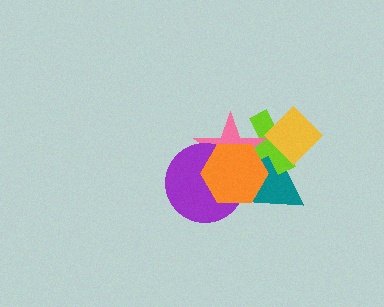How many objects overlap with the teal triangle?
5 objects overlap with the teal triangle.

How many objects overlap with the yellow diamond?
2 objects overlap with the yellow diamond.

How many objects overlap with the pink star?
4 objects overlap with the pink star.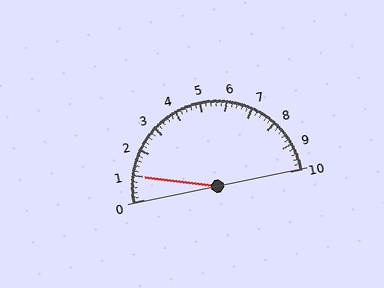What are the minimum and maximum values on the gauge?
The gauge ranges from 0 to 10.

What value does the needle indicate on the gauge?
The needle indicates approximately 1.0.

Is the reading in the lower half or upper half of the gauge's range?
The reading is in the lower half of the range (0 to 10).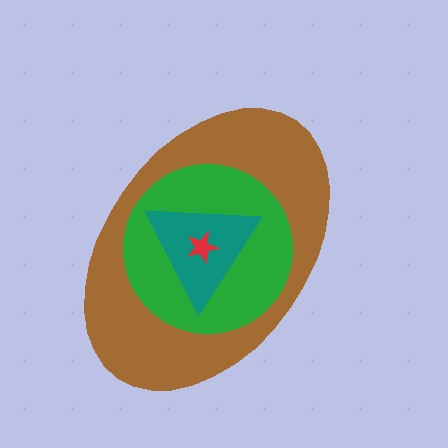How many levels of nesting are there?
4.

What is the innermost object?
The red star.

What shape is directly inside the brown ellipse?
The green circle.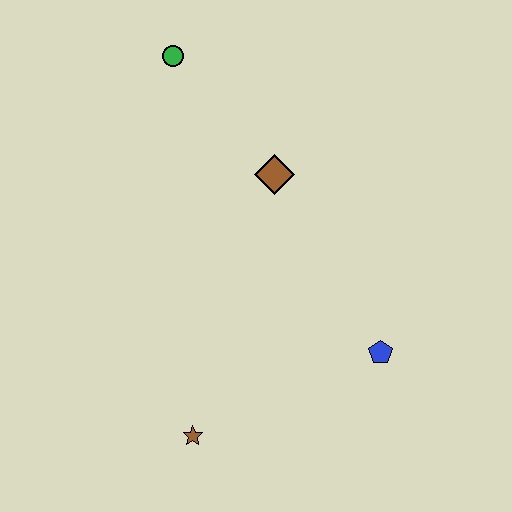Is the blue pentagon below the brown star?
No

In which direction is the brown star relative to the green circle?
The brown star is below the green circle.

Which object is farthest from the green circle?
The brown star is farthest from the green circle.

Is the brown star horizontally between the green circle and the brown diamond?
Yes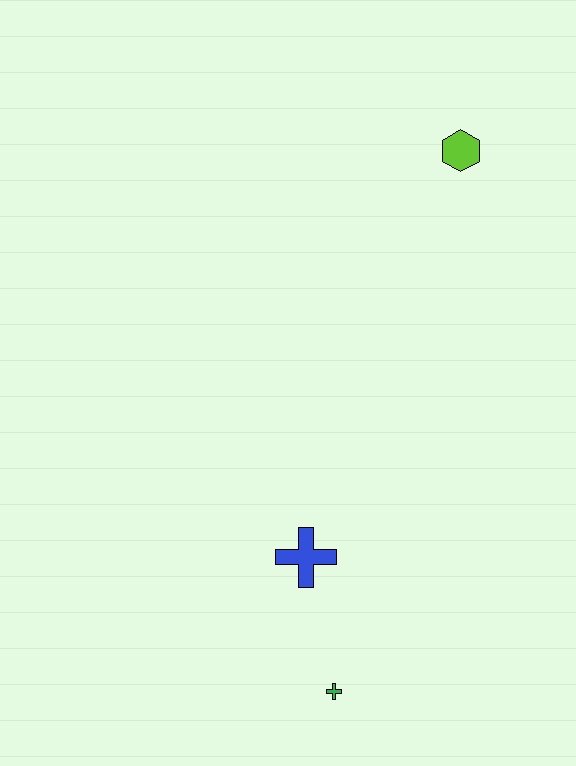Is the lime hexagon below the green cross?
No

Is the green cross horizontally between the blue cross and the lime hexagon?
Yes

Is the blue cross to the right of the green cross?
No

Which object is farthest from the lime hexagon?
The green cross is farthest from the lime hexagon.